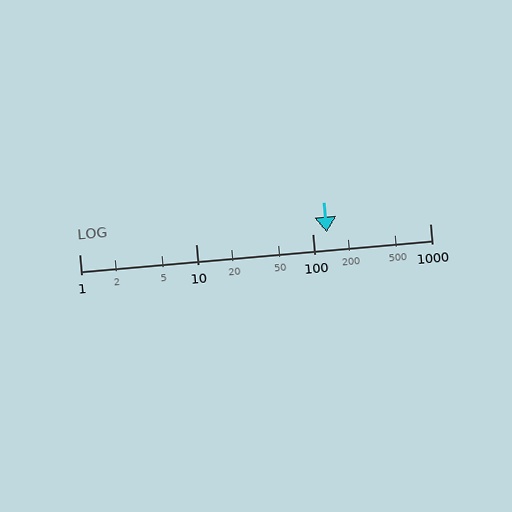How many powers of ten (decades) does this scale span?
The scale spans 3 decades, from 1 to 1000.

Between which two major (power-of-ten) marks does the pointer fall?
The pointer is between 100 and 1000.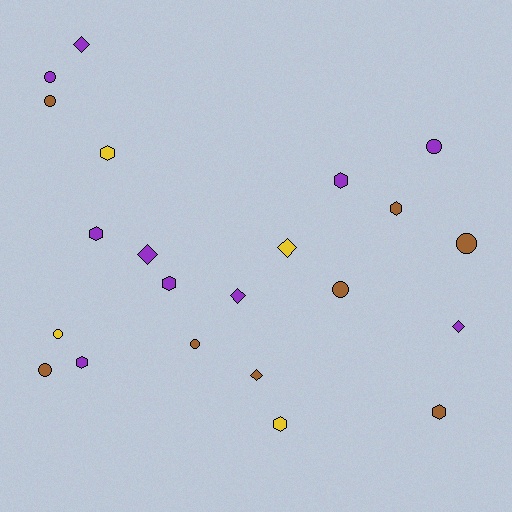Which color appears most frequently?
Purple, with 10 objects.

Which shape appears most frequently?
Hexagon, with 8 objects.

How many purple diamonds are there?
There are 4 purple diamonds.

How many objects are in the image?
There are 22 objects.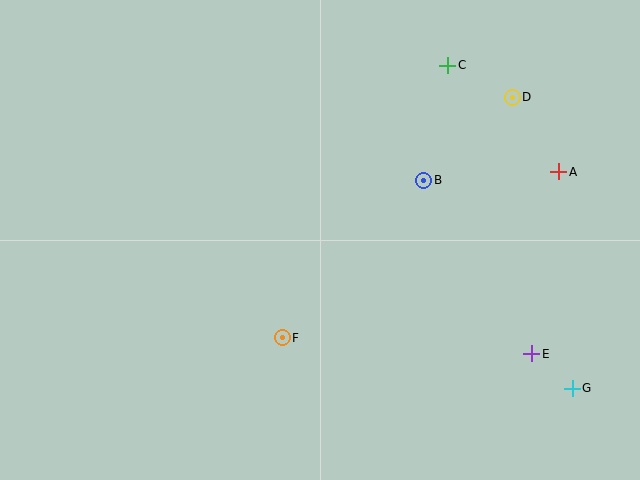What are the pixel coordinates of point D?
Point D is at (512, 97).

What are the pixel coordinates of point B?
Point B is at (424, 180).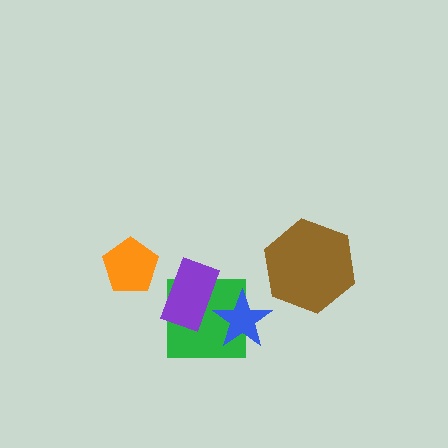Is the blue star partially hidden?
No, no other shape covers it.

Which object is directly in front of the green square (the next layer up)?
The blue star is directly in front of the green square.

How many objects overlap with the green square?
2 objects overlap with the green square.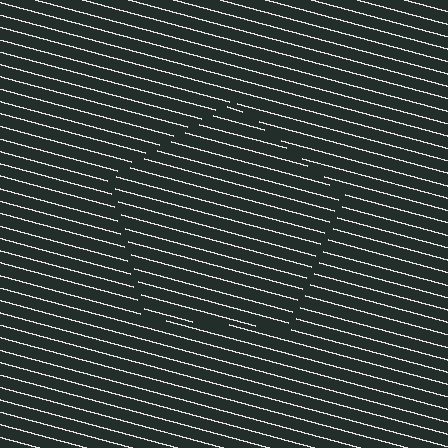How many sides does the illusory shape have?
5 sides — the line-ends trace a pentagon.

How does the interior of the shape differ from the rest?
The interior of the shape contains the same grating, shifted by half a period — the contour is defined by the phase discontinuity where line-ends from the inner and outer gratings abut.